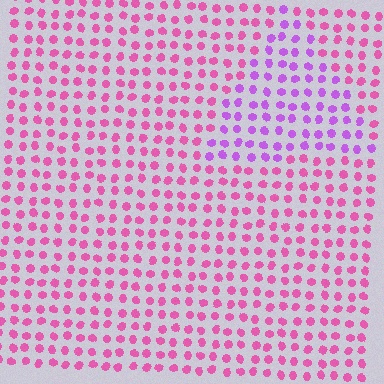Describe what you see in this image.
The image is filled with small pink elements in a uniform arrangement. A triangle-shaped region is visible where the elements are tinted to a slightly different hue, forming a subtle color boundary.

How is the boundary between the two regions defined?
The boundary is defined purely by a slight shift in hue (about 38 degrees). Spacing, size, and orientation are identical on both sides.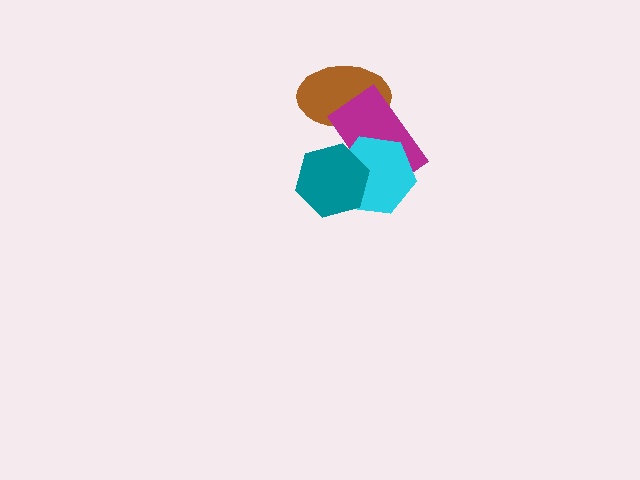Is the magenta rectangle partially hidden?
Yes, it is partially covered by another shape.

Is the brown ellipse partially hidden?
Yes, it is partially covered by another shape.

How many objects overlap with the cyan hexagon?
2 objects overlap with the cyan hexagon.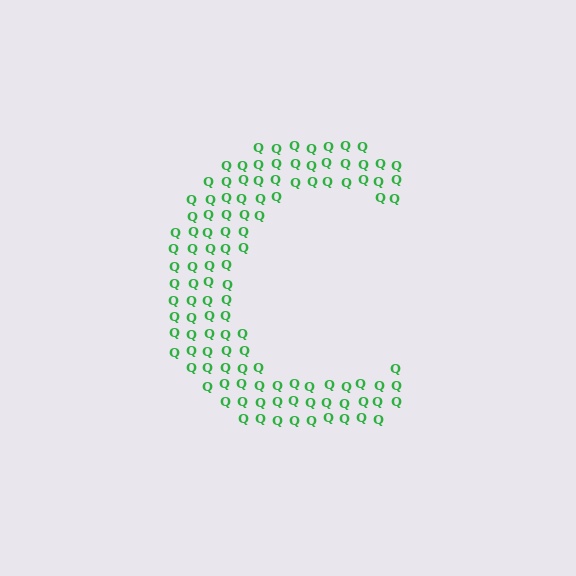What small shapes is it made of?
It is made of small letter Q's.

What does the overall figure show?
The overall figure shows the letter C.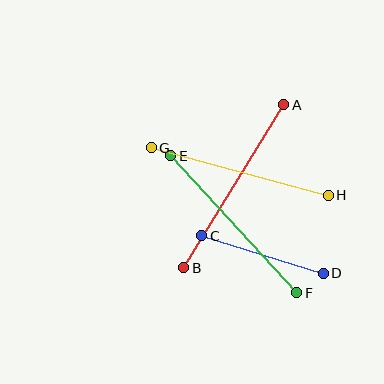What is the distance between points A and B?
The distance is approximately 192 pixels.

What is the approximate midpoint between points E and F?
The midpoint is at approximately (234, 224) pixels.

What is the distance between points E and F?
The distance is approximately 186 pixels.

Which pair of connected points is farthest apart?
Points A and B are farthest apart.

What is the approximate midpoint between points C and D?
The midpoint is at approximately (263, 255) pixels.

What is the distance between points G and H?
The distance is approximately 183 pixels.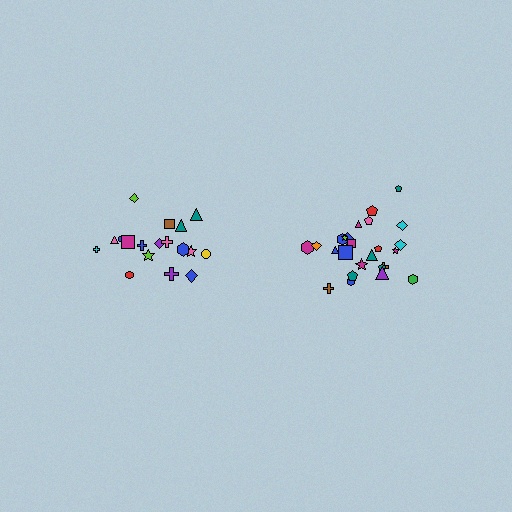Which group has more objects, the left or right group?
The right group.